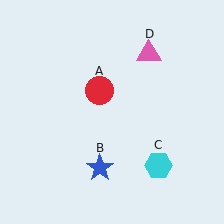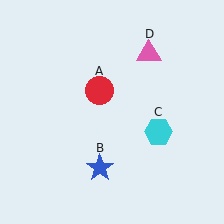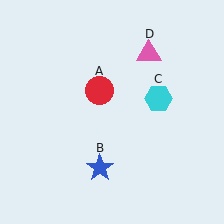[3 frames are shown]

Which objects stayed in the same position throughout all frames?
Red circle (object A) and blue star (object B) and pink triangle (object D) remained stationary.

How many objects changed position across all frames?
1 object changed position: cyan hexagon (object C).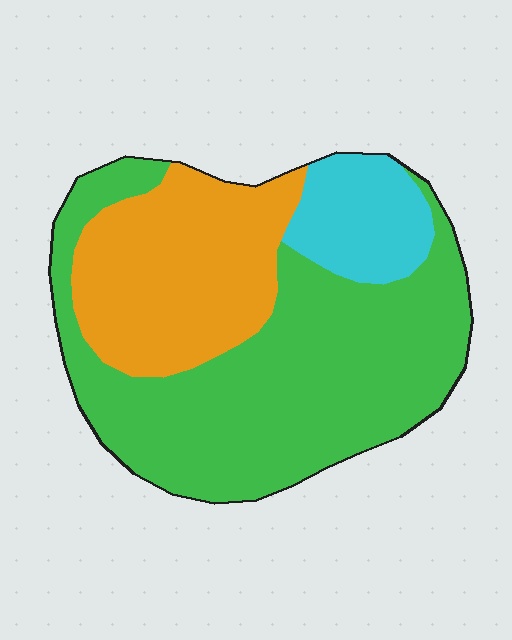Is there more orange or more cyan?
Orange.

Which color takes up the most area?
Green, at roughly 55%.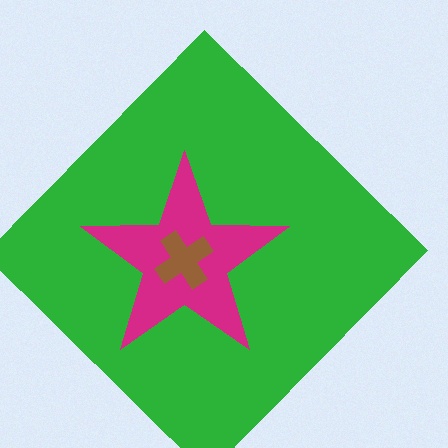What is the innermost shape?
The brown cross.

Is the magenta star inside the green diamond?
Yes.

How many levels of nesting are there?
3.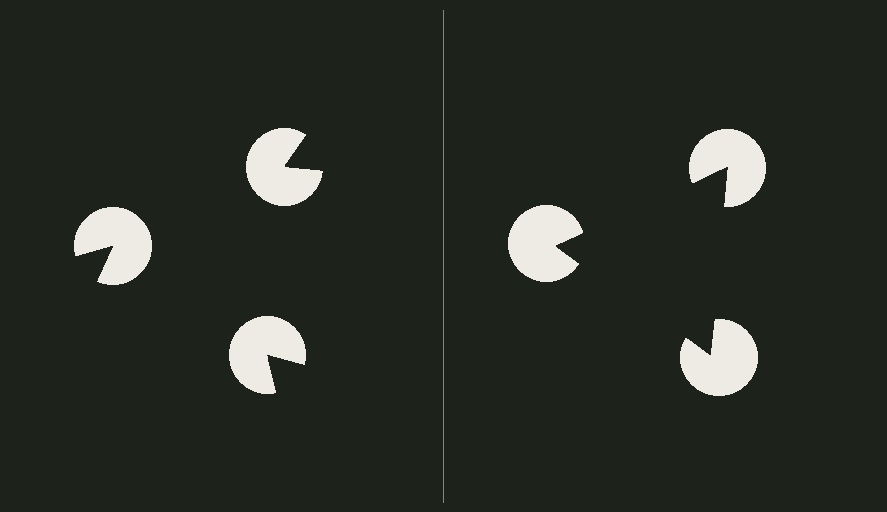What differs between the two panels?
The pac-man discs are positioned identically on both sides; only the wedge orientations differ. On the right they align to a triangle; on the left they are misaligned.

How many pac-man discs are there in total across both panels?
6 — 3 on each side.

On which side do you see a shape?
An illusory triangle appears on the right side. On the left side the wedge cuts are rotated, so no coherent shape forms.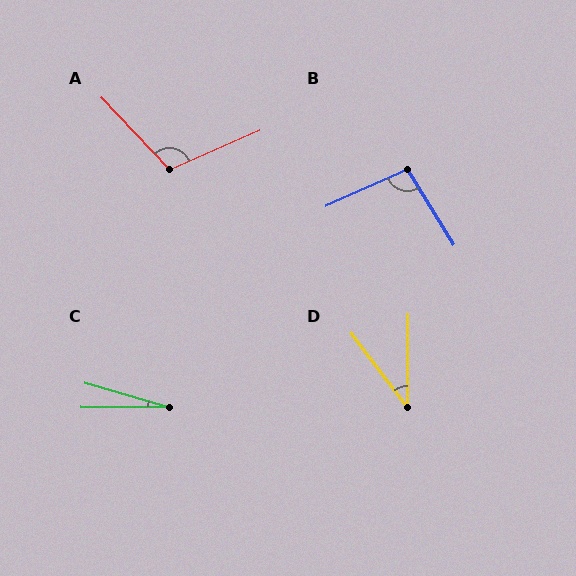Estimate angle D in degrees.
Approximately 38 degrees.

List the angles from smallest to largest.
C (16°), D (38°), B (98°), A (110°).